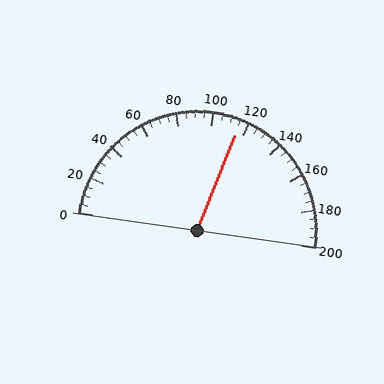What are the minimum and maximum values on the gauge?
The gauge ranges from 0 to 200.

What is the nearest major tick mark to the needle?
The nearest major tick mark is 120.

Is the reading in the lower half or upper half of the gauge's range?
The reading is in the upper half of the range (0 to 200).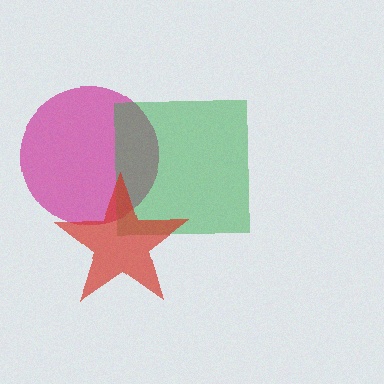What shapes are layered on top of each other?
The layered shapes are: a magenta circle, a green square, a red star.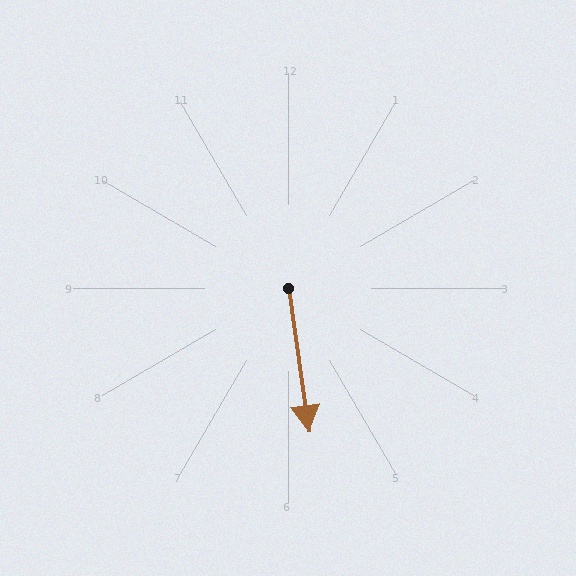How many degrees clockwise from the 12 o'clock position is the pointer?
Approximately 172 degrees.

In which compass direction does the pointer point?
South.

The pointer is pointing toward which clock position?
Roughly 6 o'clock.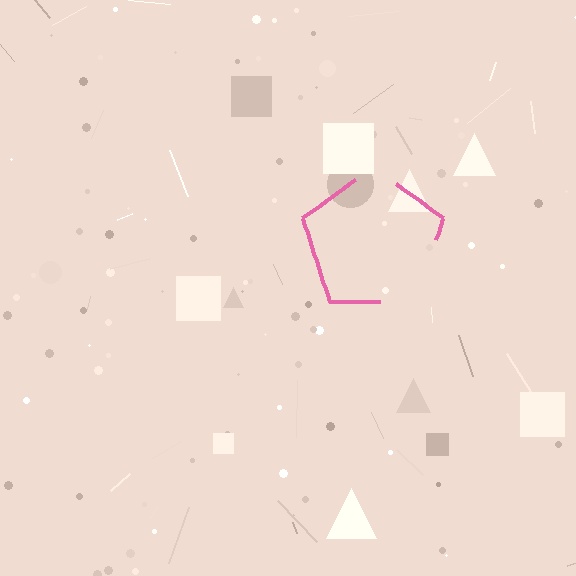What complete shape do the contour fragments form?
The contour fragments form a pentagon.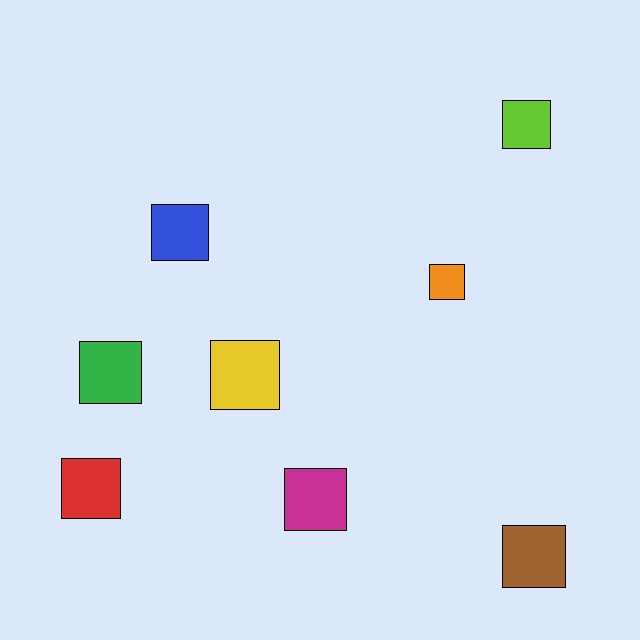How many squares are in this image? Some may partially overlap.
There are 8 squares.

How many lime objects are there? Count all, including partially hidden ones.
There is 1 lime object.